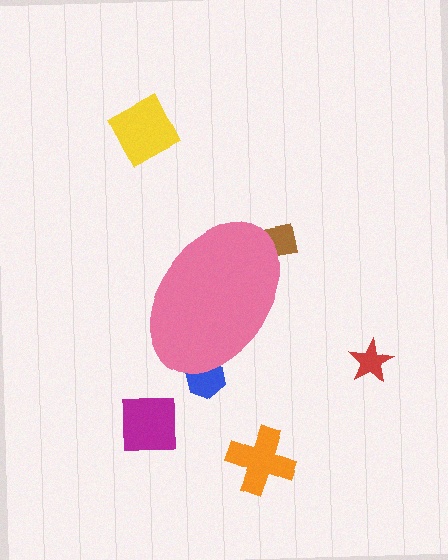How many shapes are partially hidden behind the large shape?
2 shapes are partially hidden.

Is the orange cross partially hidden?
No, the orange cross is fully visible.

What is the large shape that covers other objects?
A pink ellipse.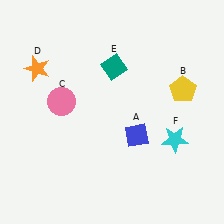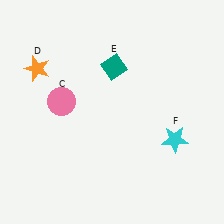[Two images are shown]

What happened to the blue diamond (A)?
The blue diamond (A) was removed in Image 2. It was in the bottom-right area of Image 1.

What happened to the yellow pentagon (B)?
The yellow pentagon (B) was removed in Image 2. It was in the top-right area of Image 1.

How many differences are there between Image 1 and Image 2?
There are 2 differences between the two images.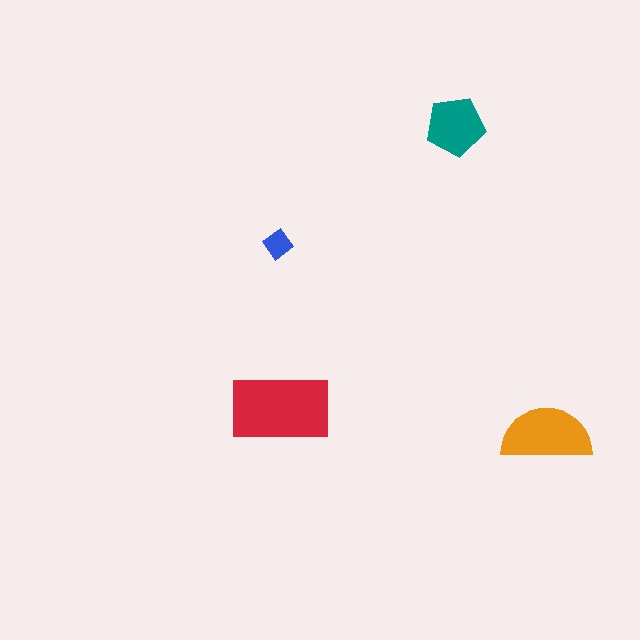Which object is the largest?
The red rectangle.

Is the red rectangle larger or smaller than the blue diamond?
Larger.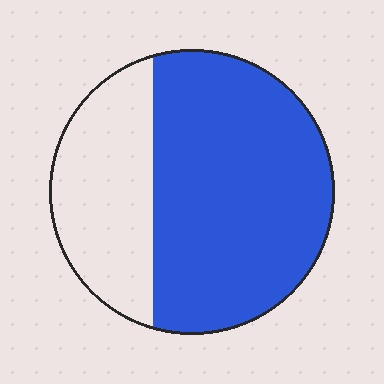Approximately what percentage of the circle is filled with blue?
Approximately 65%.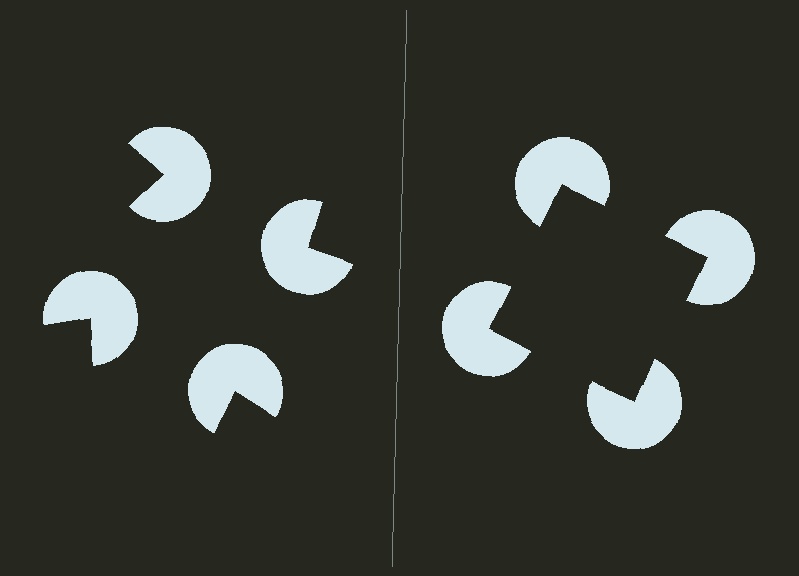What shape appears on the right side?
An illusory square.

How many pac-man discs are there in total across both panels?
8 — 4 on each side.